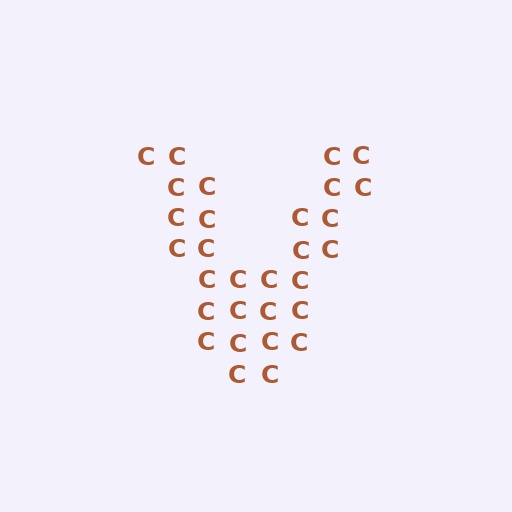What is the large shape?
The large shape is the letter V.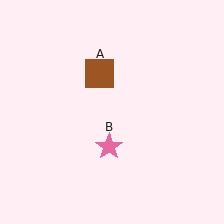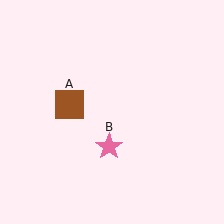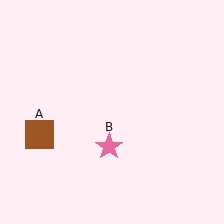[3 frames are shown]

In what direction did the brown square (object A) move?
The brown square (object A) moved down and to the left.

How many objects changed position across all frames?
1 object changed position: brown square (object A).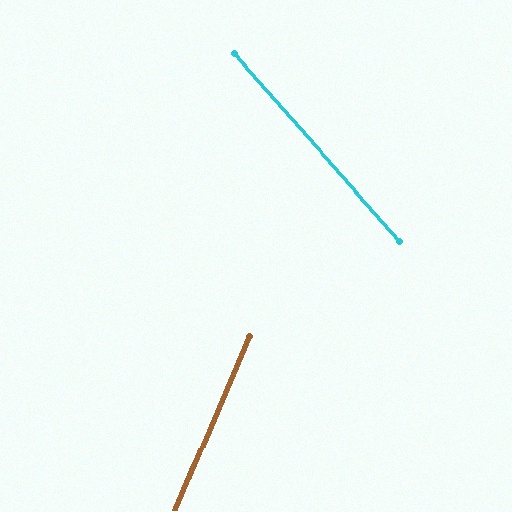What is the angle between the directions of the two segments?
Approximately 64 degrees.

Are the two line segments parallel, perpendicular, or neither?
Neither parallel nor perpendicular — they differ by about 64°.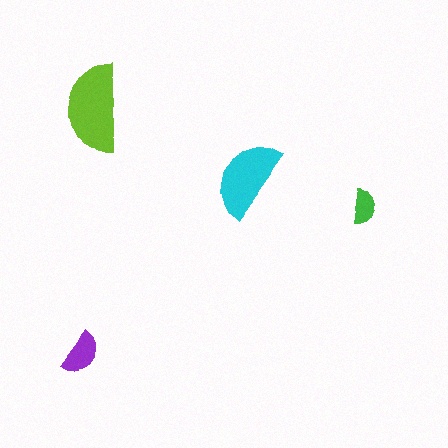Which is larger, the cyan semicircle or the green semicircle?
The cyan one.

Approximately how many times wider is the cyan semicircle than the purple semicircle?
About 2 times wider.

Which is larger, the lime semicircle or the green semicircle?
The lime one.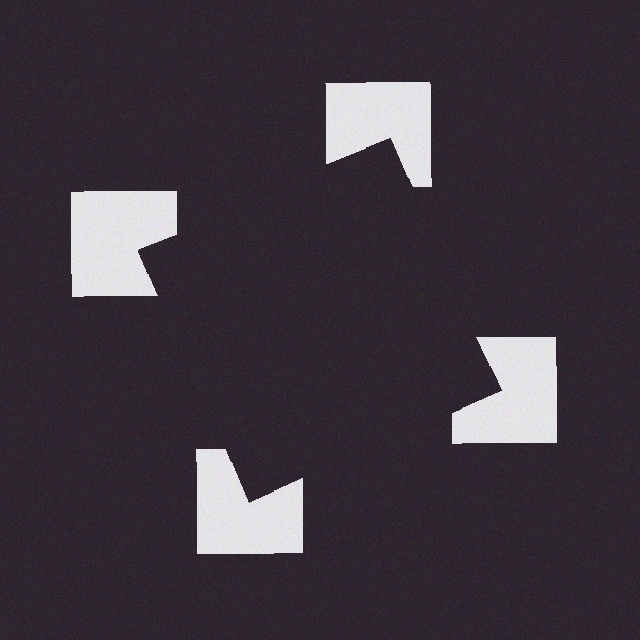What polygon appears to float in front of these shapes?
An illusory square — its edges are inferred from the aligned wedge cuts in the notched squares, not physically drawn.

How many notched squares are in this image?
There are 4 — one at each vertex of the illusory square.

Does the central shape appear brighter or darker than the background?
It typically appears slightly darker than the background, even though no actual brightness change is drawn.